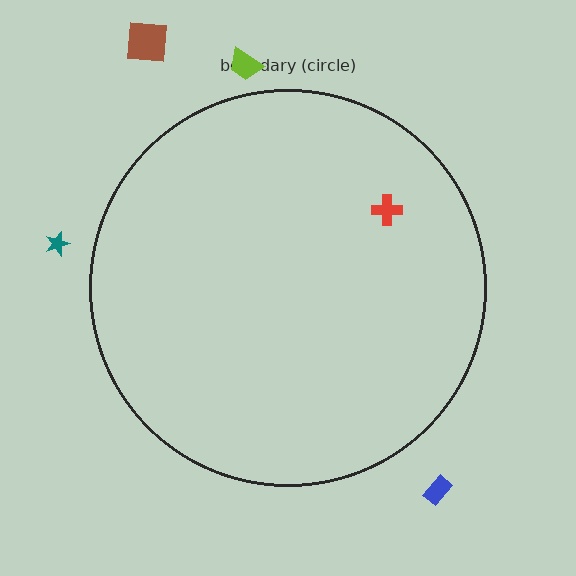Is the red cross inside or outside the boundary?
Inside.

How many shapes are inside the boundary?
1 inside, 4 outside.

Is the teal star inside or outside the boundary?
Outside.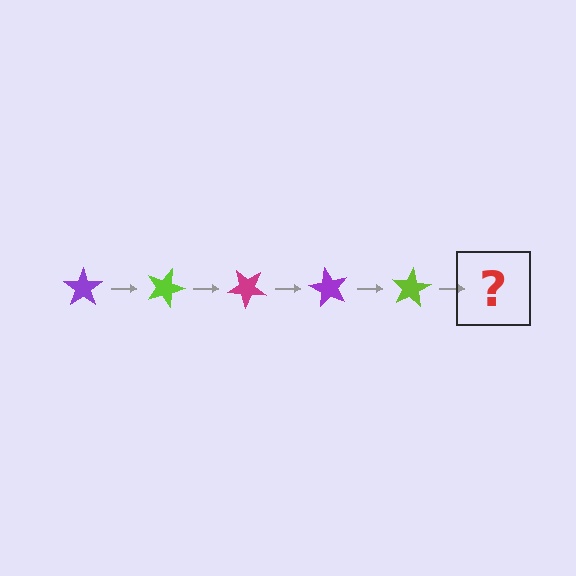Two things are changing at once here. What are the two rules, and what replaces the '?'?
The two rules are that it rotates 20 degrees each step and the color cycles through purple, lime, and magenta. The '?' should be a magenta star, rotated 100 degrees from the start.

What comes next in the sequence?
The next element should be a magenta star, rotated 100 degrees from the start.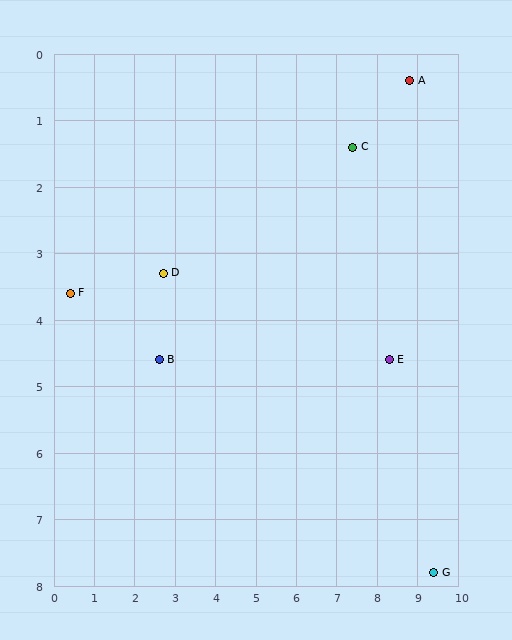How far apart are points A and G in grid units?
Points A and G are about 7.4 grid units apart.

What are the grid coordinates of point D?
Point D is at approximately (2.7, 3.3).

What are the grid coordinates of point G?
Point G is at approximately (9.4, 7.8).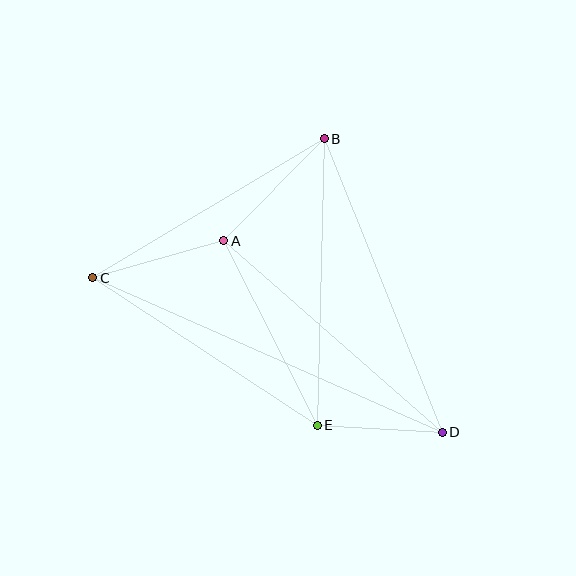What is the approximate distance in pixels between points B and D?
The distance between B and D is approximately 316 pixels.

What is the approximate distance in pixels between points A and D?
The distance between A and D is approximately 290 pixels.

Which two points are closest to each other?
Points D and E are closest to each other.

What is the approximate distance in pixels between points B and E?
The distance between B and E is approximately 287 pixels.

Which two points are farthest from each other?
Points C and D are farthest from each other.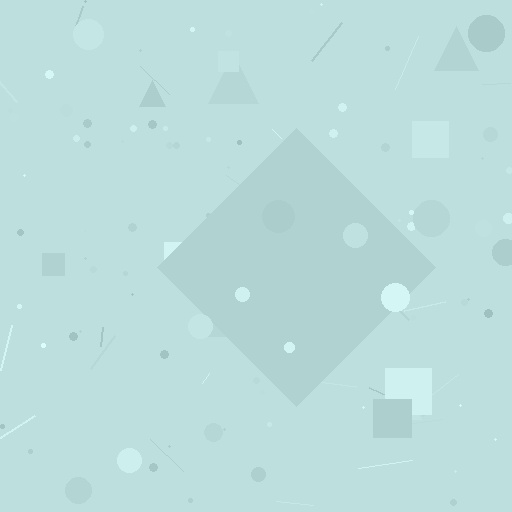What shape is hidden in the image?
A diamond is hidden in the image.